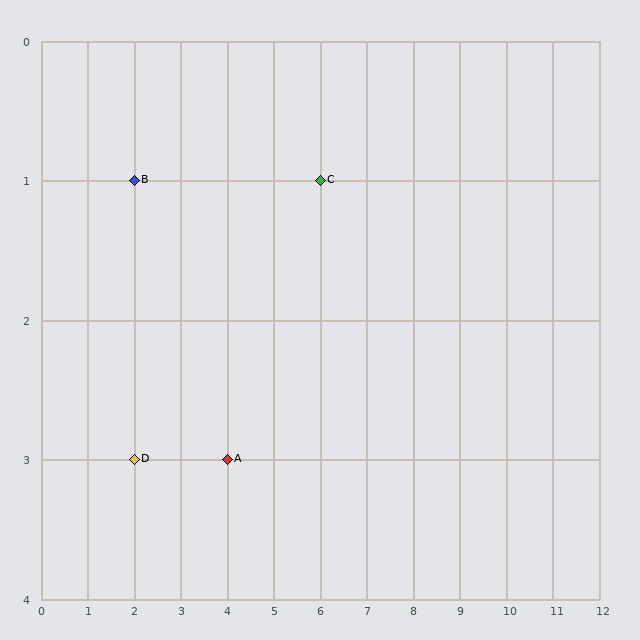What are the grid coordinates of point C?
Point C is at grid coordinates (6, 1).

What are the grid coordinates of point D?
Point D is at grid coordinates (2, 3).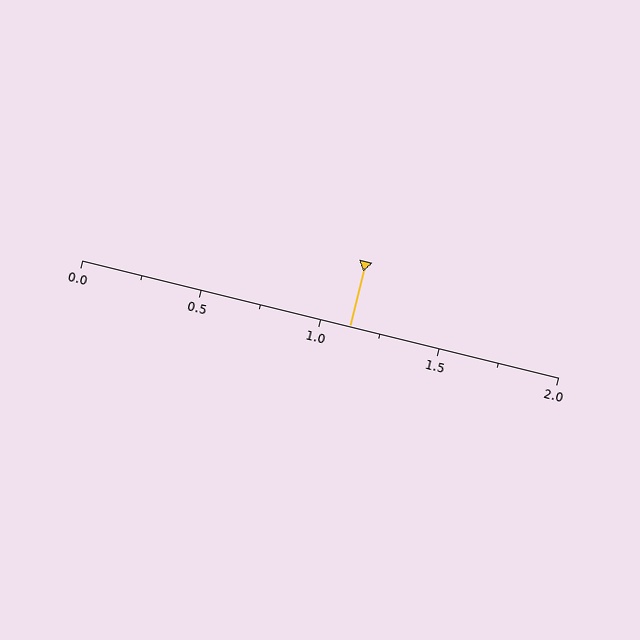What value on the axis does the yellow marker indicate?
The marker indicates approximately 1.12.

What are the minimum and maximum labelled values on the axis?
The axis runs from 0.0 to 2.0.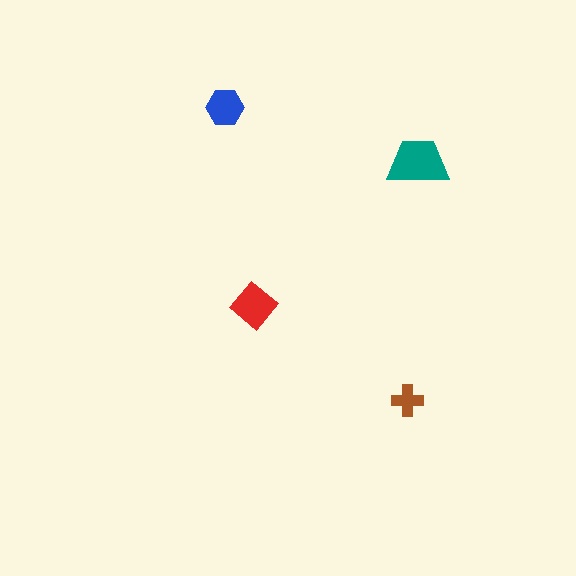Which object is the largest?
The teal trapezoid.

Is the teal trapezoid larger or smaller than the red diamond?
Larger.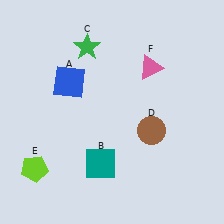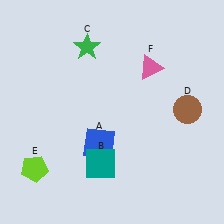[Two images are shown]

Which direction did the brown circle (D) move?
The brown circle (D) moved right.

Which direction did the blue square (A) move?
The blue square (A) moved down.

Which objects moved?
The objects that moved are: the blue square (A), the brown circle (D).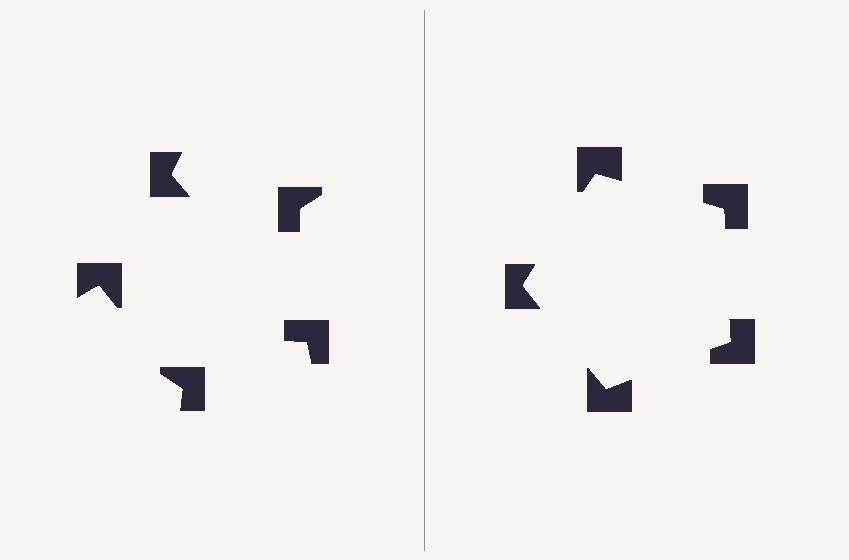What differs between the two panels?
The notched squares are positioned identically on both sides; only the wedge orientations differ. On the right they align to a pentagon; on the left they are misaligned.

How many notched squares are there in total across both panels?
10 — 5 on each side.